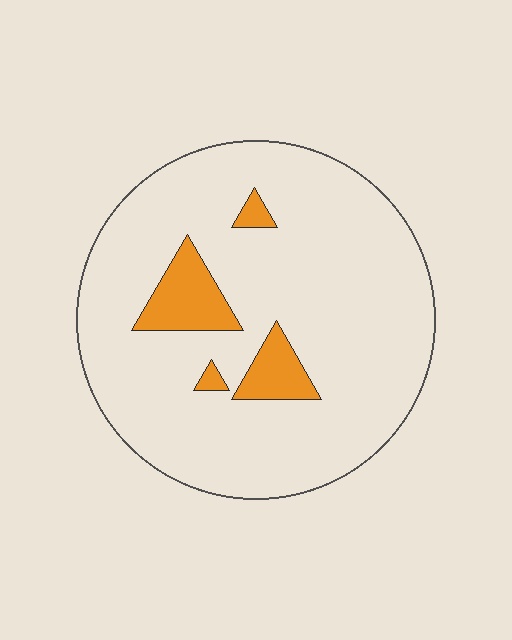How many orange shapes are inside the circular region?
4.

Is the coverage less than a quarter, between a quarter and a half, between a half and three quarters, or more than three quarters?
Less than a quarter.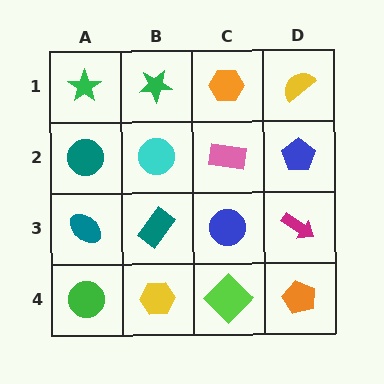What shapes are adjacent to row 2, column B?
A green star (row 1, column B), a teal rectangle (row 3, column B), a teal circle (row 2, column A), a pink rectangle (row 2, column C).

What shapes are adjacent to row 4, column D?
A magenta arrow (row 3, column D), a lime diamond (row 4, column C).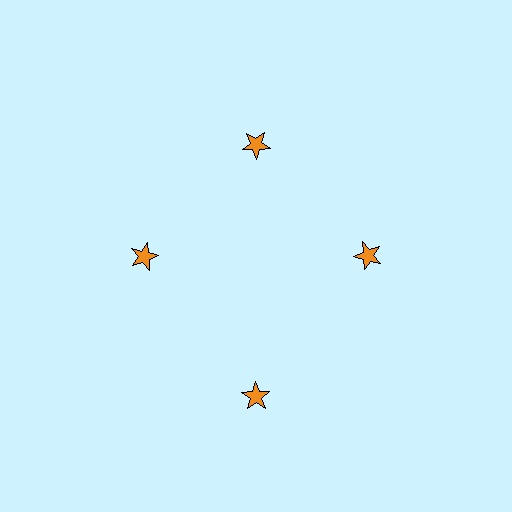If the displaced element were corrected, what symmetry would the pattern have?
It would have 4-fold rotational symmetry — the pattern would map onto itself every 90 degrees.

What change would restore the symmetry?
The symmetry would be restored by moving it inward, back onto the ring so that all 4 stars sit at equal angles and equal distance from the center.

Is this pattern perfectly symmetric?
No. The 4 orange stars are arranged in a ring, but one element near the 6 o'clock position is pushed outward from the center, breaking the 4-fold rotational symmetry.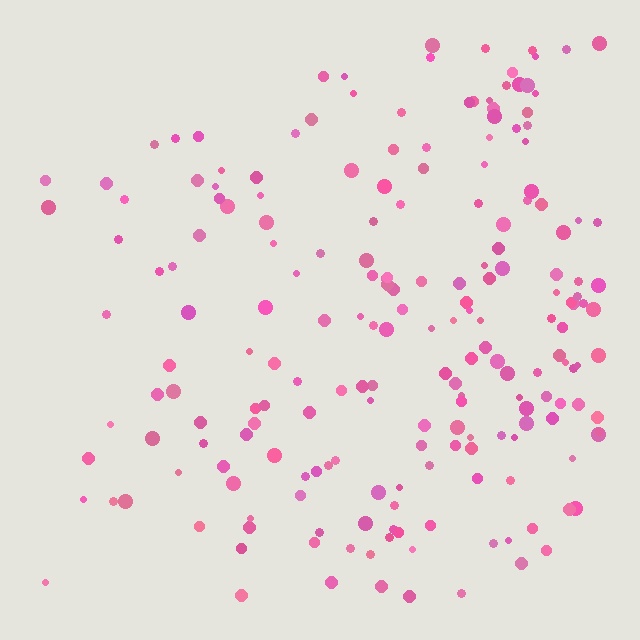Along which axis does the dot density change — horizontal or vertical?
Horizontal.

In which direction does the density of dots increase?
From left to right, with the right side densest.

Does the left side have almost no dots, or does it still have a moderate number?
Still a moderate number, just noticeably fewer than the right.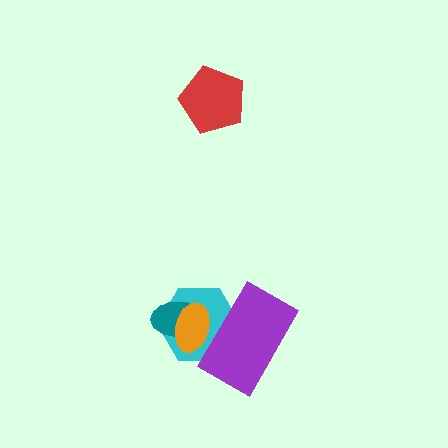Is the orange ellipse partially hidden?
No, no other shape covers it.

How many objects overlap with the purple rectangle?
2 objects overlap with the purple rectangle.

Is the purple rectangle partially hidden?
Yes, it is partially covered by another shape.